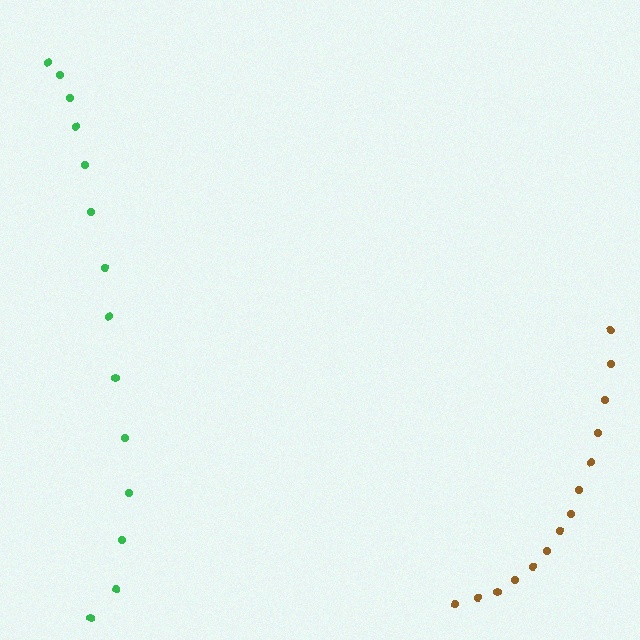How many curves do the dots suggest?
There are 2 distinct paths.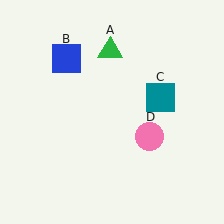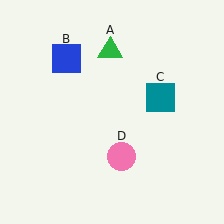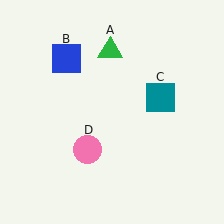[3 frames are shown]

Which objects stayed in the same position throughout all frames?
Green triangle (object A) and blue square (object B) and teal square (object C) remained stationary.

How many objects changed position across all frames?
1 object changed position: pink circle (object D).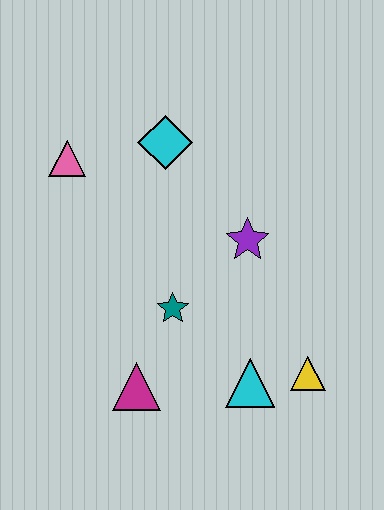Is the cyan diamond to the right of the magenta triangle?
Yes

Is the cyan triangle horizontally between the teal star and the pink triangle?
No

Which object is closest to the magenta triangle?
The teal star is closest to the magenta triangle.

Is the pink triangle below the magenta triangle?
No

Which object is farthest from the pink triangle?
The yellow triangle is farthest from the pink triangle.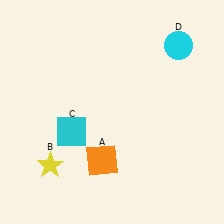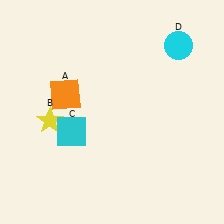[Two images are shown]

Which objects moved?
The objects that moved are: the orange square (A), the yellow star (B).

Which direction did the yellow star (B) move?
The yellow star (B) moved up.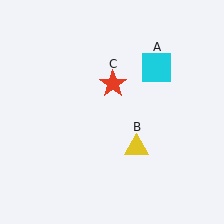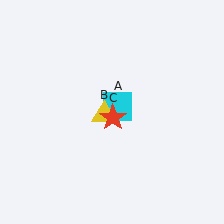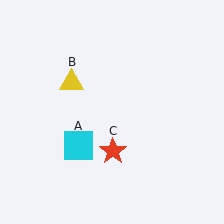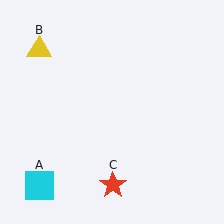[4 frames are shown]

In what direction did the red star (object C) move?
The red star (object C) moved down.